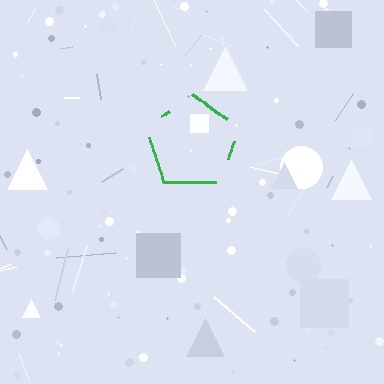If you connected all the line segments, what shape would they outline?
They would outline a pentagon.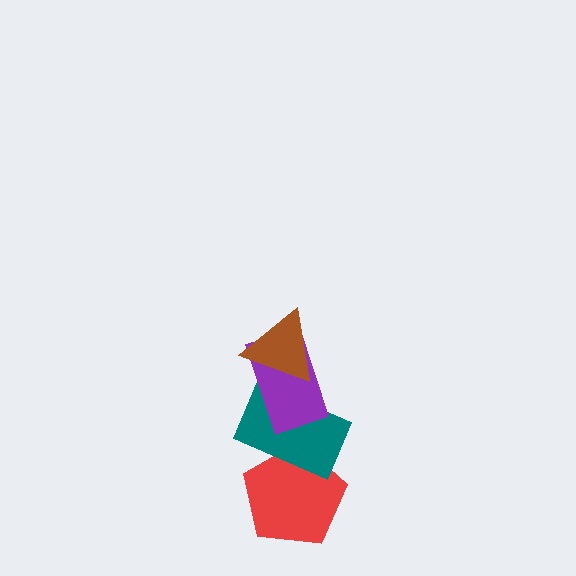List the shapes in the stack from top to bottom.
From top to bottom: the brown triangle, the purple rectangle, the teal rectangle, the red pentagon.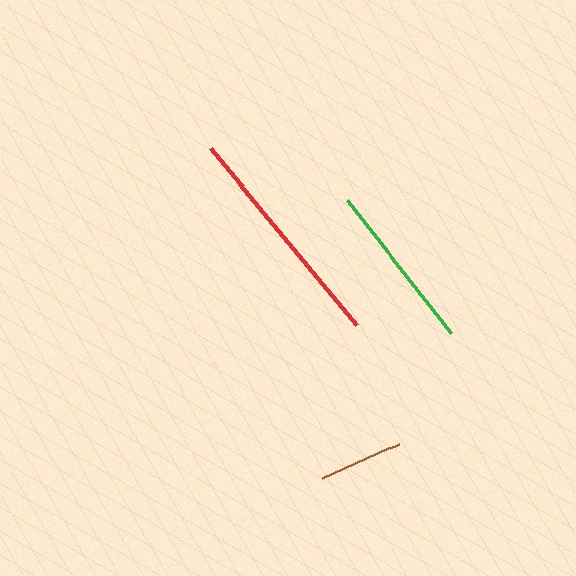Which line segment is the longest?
The red line is the longest at approximately 230 pixels.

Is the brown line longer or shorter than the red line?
The red line is longer than the brown line.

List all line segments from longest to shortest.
From longest to shortest: red, green, brown.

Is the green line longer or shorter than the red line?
The red line is longer than the green line.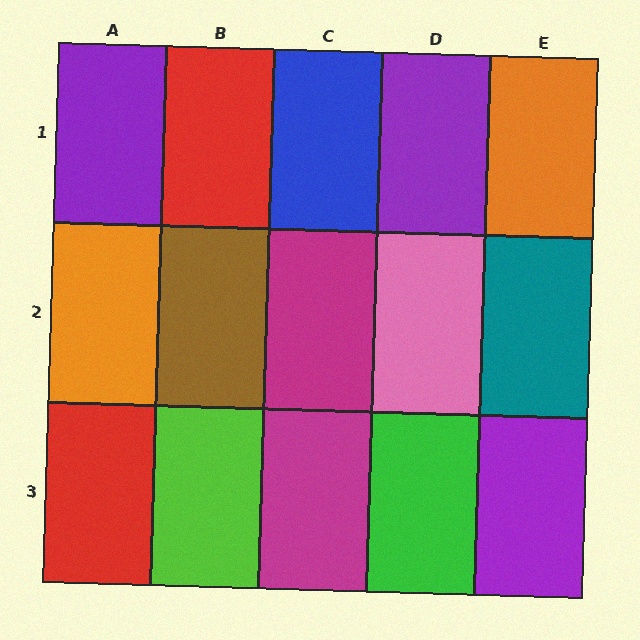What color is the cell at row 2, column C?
Magenta.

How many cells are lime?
1 cell is lime.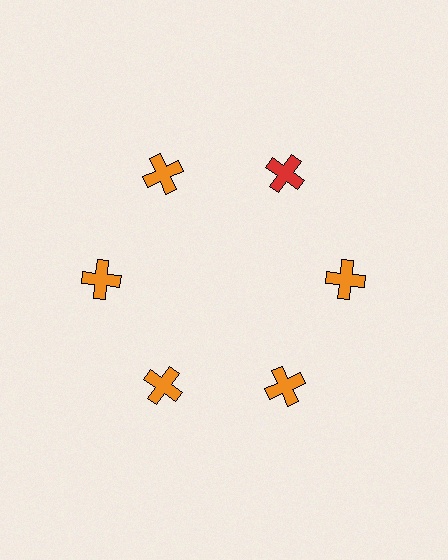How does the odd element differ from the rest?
It has a different color: red instead of orange.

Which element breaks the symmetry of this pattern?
The red cross at roughly the 1 o'clock position breaks the symmetry. All other shapes are orange crosses.